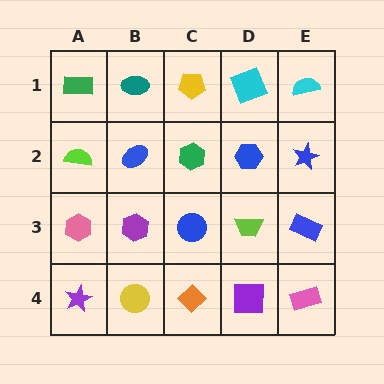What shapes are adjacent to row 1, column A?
A lime semicircle (row 2, column A), a teal ellipse (row 1, column B).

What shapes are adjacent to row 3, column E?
A blue star (row 2, column E), a pink rectangle (row 4, column E), a lime trapezoid (row 3, column D).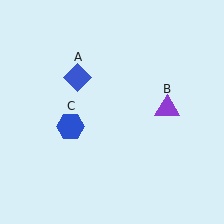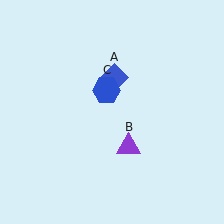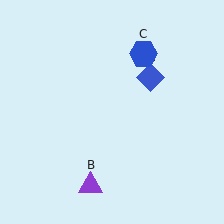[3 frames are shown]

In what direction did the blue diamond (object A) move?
The blue diamond (object A) moved right.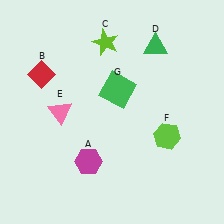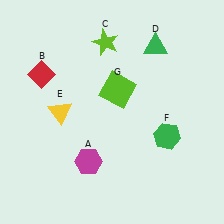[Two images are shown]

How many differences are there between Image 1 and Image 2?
There are 3 differences between the two images.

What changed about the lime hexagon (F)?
In Image 1, F is lime. In Image 2, it changed to green.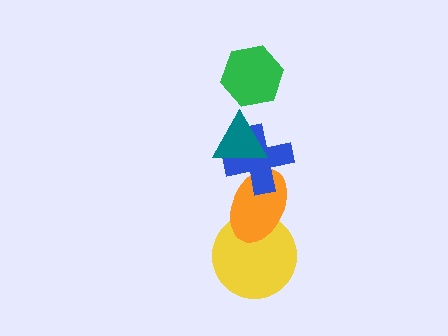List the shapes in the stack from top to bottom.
From top to bottom: the green hexagon, the teal triangle, the blue cross, the orange ellipse, the yellow circle.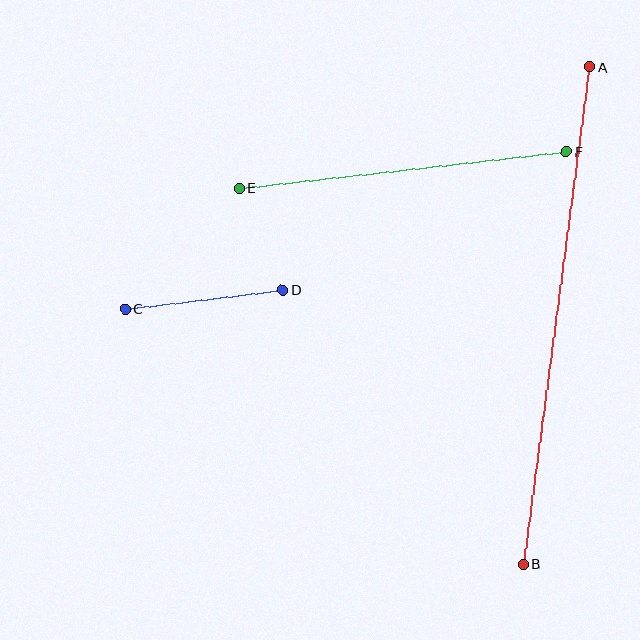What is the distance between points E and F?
The distance is approximately 329 pixels.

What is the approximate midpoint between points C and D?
The midpoint is at approximately (204, 299) pixels.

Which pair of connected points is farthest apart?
Points A and B are farthest apart.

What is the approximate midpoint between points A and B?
The midpoint is at approximately (556, 316) pixels.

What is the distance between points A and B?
The distance is approximately 502 pixels.